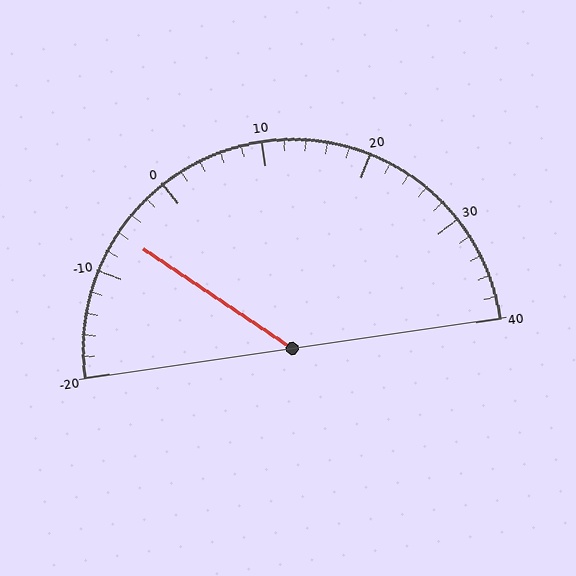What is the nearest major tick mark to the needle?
The nearest major tick mark is -10.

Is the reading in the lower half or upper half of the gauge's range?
The reading is in the lower half of the range (-20 to 40).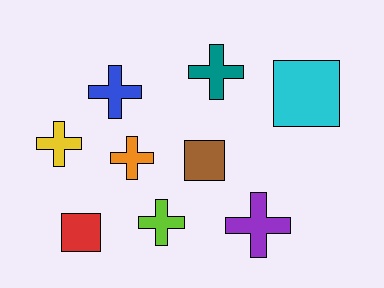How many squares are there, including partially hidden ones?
There are 3 squares.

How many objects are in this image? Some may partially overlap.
There are 9 objects.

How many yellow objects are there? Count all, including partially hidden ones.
There is 1 yellow object.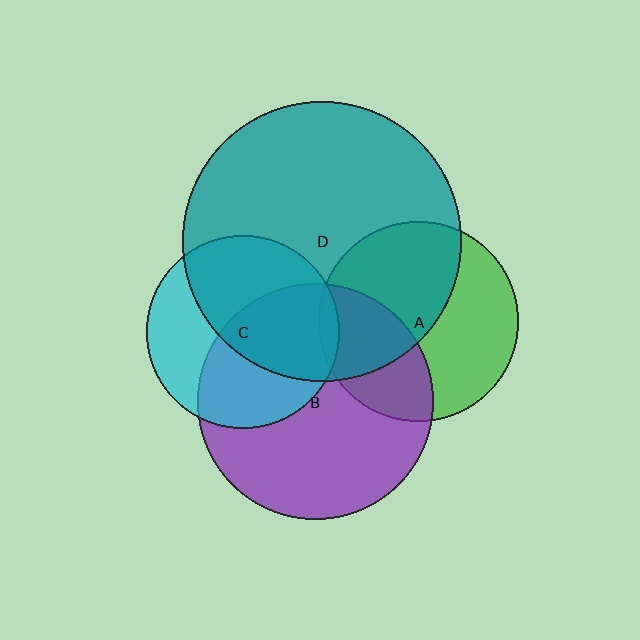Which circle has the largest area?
Circle D (teal).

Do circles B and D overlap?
Yes.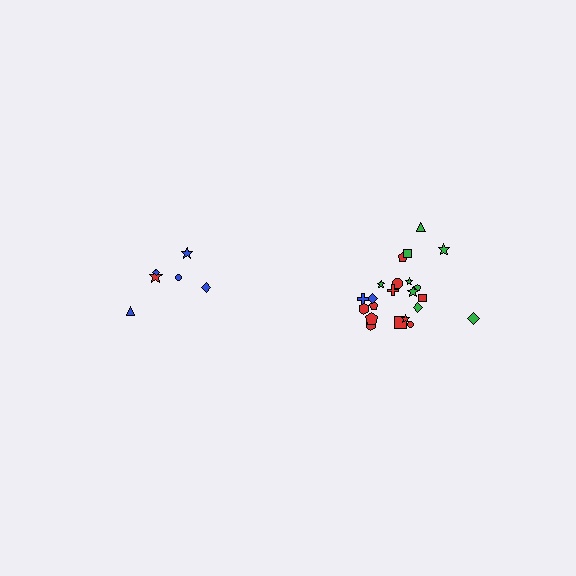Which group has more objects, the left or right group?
The right group.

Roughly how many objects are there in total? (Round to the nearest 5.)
Roughly 30 objects in total.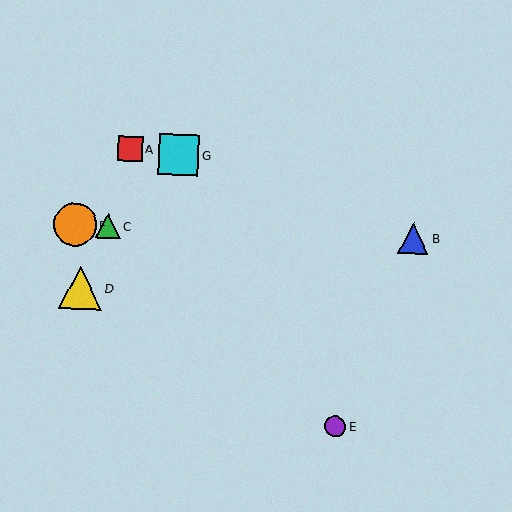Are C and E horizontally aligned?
No, C is at y≈226 and E is at y≈426.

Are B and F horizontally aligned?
Yes, both are at y≈238.